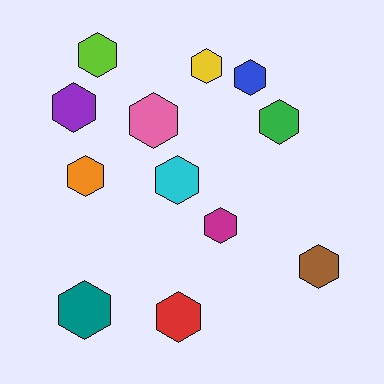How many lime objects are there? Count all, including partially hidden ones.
There is 1 lime object.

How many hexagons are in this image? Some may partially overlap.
There are 12 hexagons.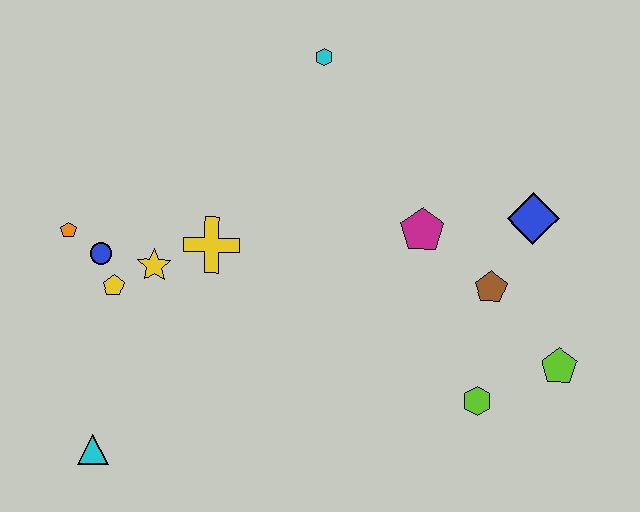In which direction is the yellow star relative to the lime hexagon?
The yellow star is to the left of the lime hexagon.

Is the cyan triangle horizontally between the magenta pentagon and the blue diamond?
No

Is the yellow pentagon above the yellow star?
No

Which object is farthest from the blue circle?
The lime pentagon is farthest from the blue circle.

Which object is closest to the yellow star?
The yellow pentagon is closest to the yellow star.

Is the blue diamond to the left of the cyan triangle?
No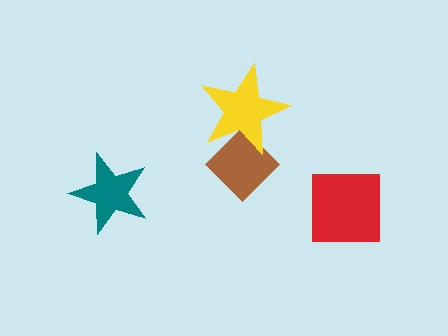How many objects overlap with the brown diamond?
1 object overlaps with the brown diamond.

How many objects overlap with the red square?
0 objects overlap with the red square.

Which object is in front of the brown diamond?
The yellow star is in front of the brown diamond.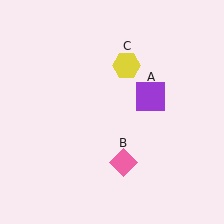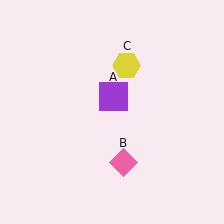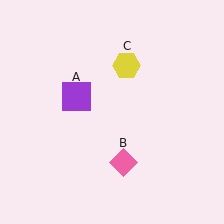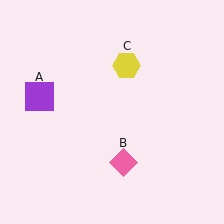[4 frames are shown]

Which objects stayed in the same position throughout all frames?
Pink diamond (object B) and yellow hexagon (object C) remained stationary.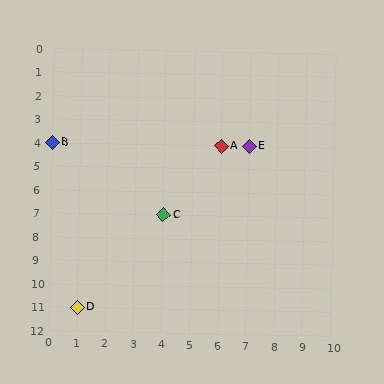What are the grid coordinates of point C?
Point C is at grid coordinates (4, 7).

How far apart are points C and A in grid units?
Points C and A are 2 columns and 3 rows apart (about 3.6 grid units diagonally).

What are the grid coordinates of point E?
Point E is at grid coordinates (7, 4).